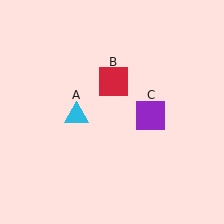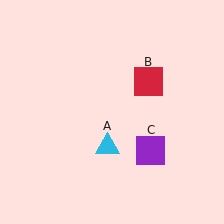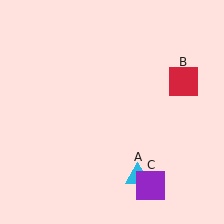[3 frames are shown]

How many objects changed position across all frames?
3 objects changed position: cyan triangle (object A), red square (object B), purple square (object C).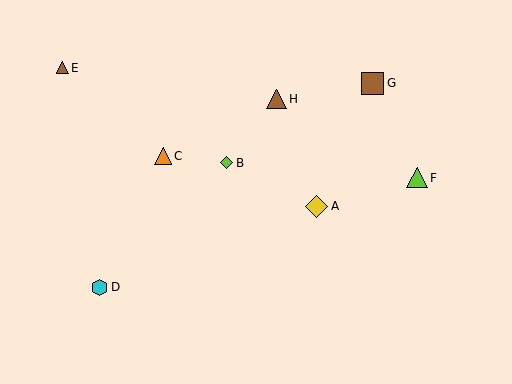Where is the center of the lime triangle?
The center of the lime triangle is at (417, 178).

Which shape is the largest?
The yellow diamond (labeled A) is the largest.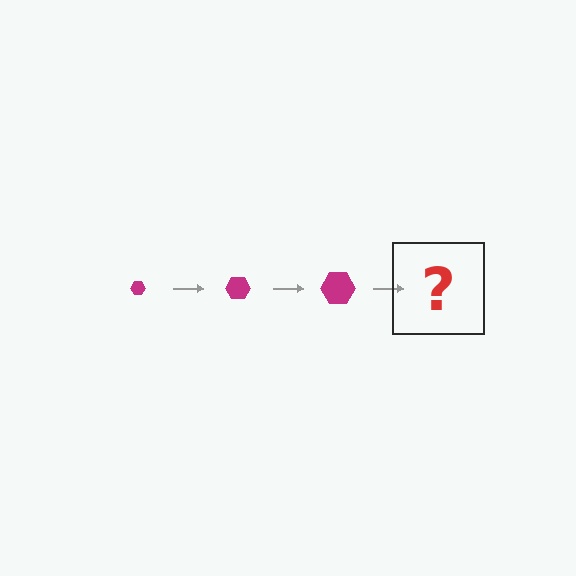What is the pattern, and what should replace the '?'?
The pattern is that the hexagon gets progressively larger each step. The '?' should be a magenta hexagon, larger than the previous one.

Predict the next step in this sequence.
The next step is a magenta hexagon, larger than the previous one.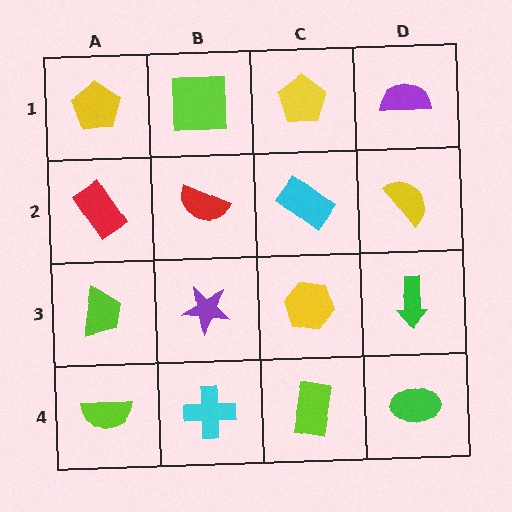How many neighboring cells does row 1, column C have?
3.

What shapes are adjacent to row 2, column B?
A lime square (row 1, column B), a purple star (row 3, column B), a red rectangle (row 2, column A), a cyan rectangle (row 2, column C).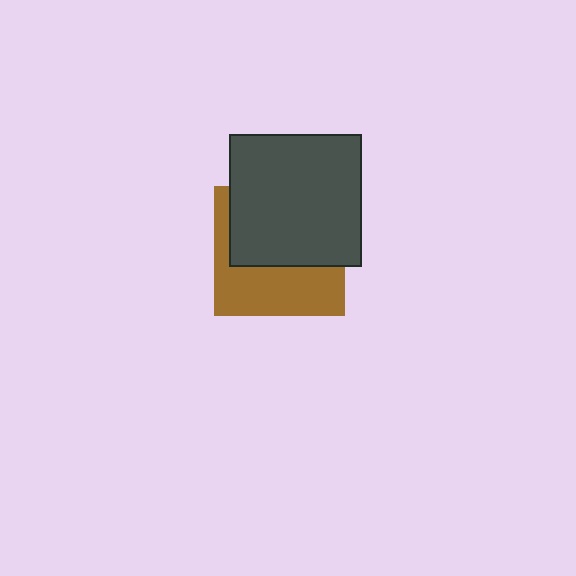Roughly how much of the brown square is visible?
A small part of it is visible (roughly 45%).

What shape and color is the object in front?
The object in front is a dark gray square.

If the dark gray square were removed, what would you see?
You would see the complete brown square.